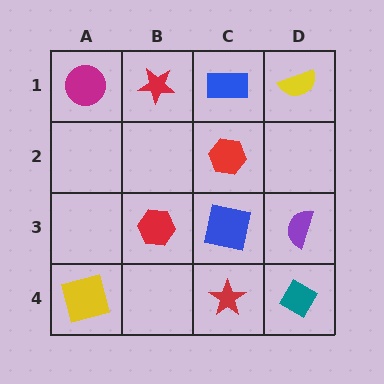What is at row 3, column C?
A blue square.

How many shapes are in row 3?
3 shapes.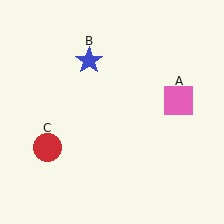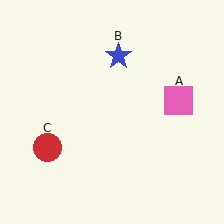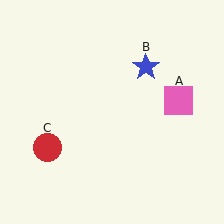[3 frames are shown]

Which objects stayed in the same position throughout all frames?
Pink square (object A) and red circle (object C) remained stationary.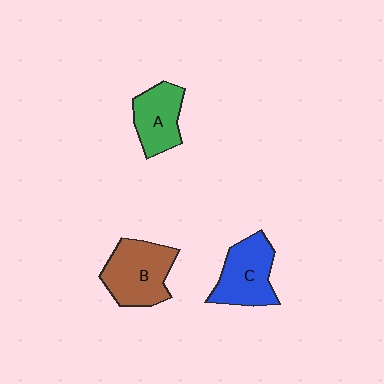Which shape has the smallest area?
Shape A (green).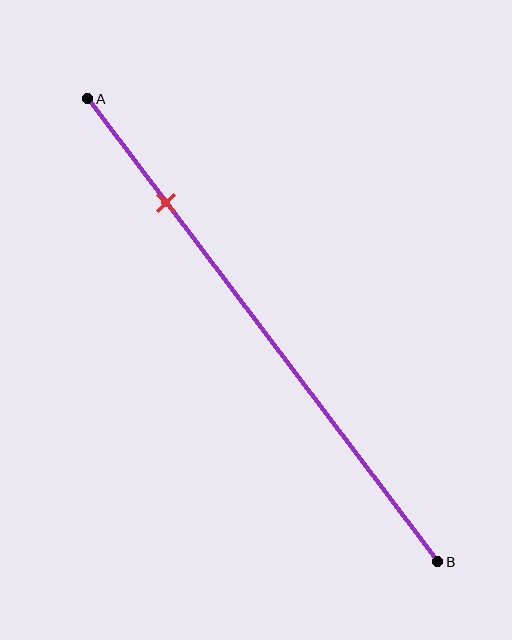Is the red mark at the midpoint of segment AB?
No, the mark is at about 20% from A, not at the 50% midpoint.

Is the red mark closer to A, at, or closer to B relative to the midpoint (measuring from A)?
The red mark is closer to point A than the midpoint of segment AB.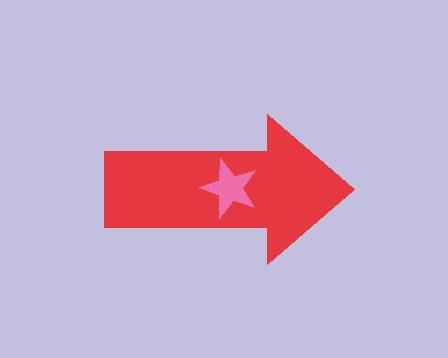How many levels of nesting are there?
2.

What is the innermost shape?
The pink star.